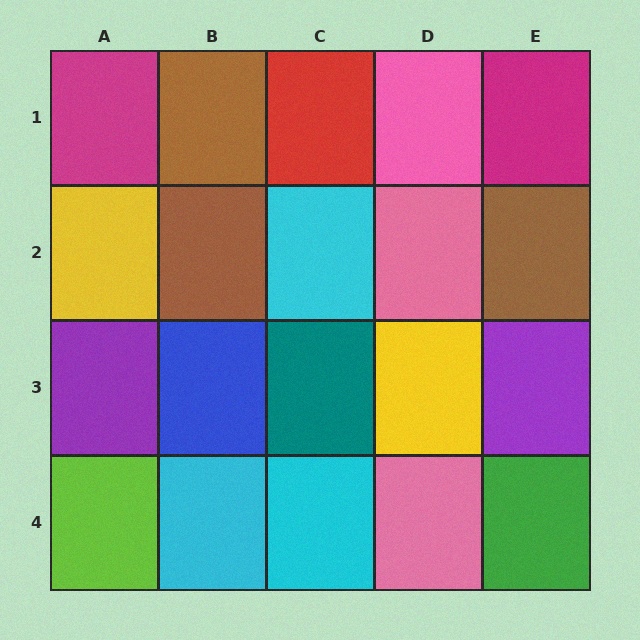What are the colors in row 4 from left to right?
Lime, cyan, cyan, pink, green.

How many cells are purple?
2 cells are purple.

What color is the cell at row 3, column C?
Teal.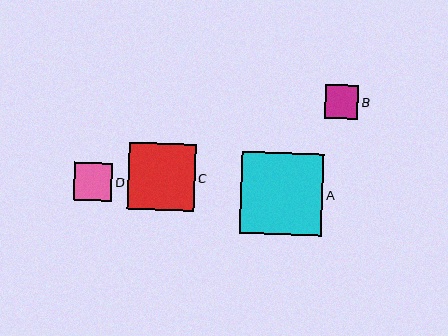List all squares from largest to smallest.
From largest to smallest: A, C, D, B.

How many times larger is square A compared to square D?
Square A is approximately 2.2 times the size of square D.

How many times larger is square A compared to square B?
Square A is approximately 2.5 times the size of square B.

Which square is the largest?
Square A is the largest with a size of approximately 82 pixels.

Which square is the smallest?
Square B is the smallest with a size of approximately 33 pixels.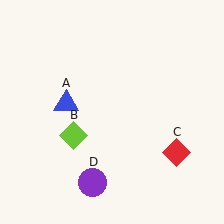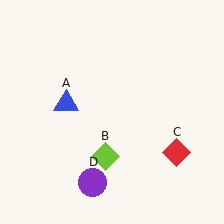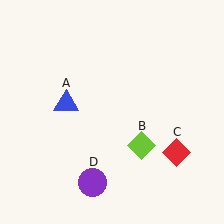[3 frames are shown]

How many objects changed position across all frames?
1 object changed position: lime diamond (object B).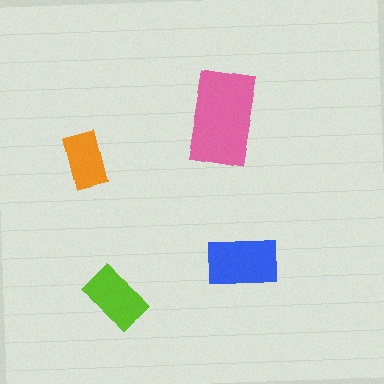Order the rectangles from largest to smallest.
the pink one, the blue one, the lime one, the orange one.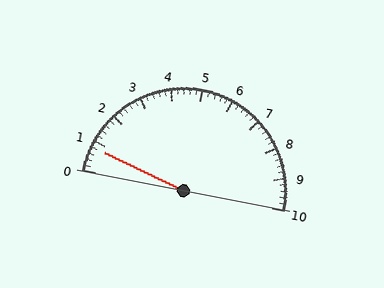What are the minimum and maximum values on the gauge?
The gauge ranges from 0 to 10.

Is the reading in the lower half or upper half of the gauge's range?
The reading is in the lower half of the range (0 to 10).